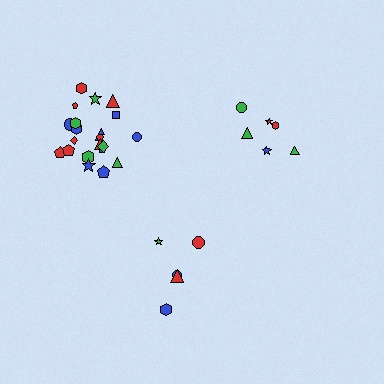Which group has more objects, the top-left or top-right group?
The top-left group.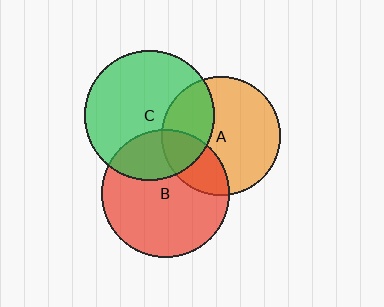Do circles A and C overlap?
Yes.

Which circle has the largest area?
Circle C (green).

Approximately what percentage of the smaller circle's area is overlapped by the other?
Approximately 30%.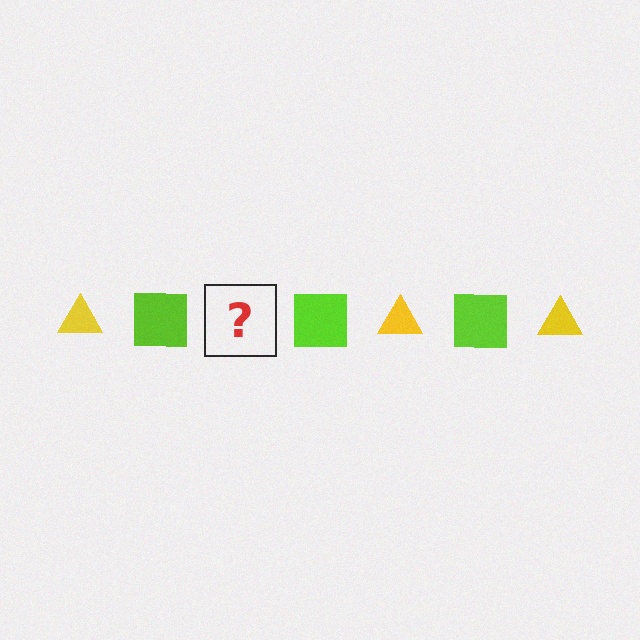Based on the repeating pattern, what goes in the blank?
The blank should be a yellow triangle.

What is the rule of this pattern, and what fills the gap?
The rule is that the pattern alternates between yellow triangle and lime square. The gap should be filled with a yellow triangle.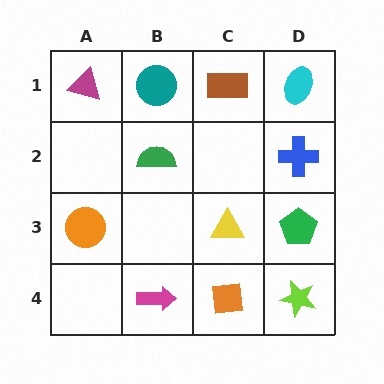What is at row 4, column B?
A magenta arrow.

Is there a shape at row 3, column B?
No, that cell is empty.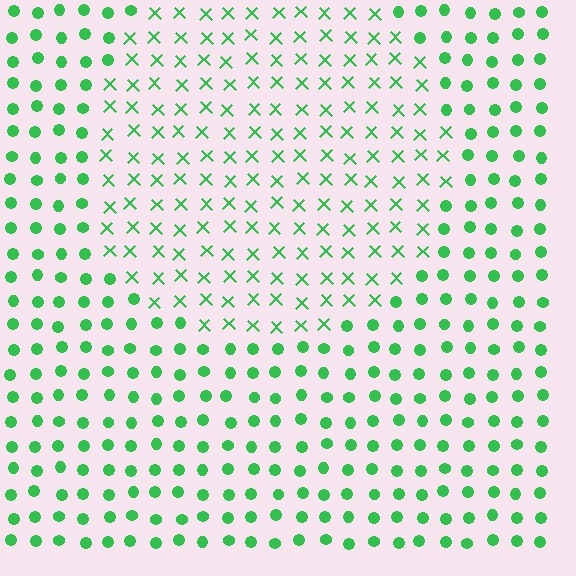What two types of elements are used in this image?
The image uses X marks inside the circle region and circles outside it.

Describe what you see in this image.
The image is filled with small green elements arranged in a uniform grid. A circle-shaped region contains X marks, while the surrounding area contains circles. The boundary is defined purely by the change in element shape.